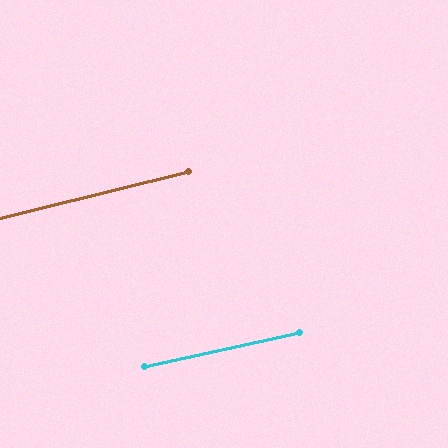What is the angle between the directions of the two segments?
Approximately 1 degree.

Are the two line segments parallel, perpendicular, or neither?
Parallel — their directions differ by only 1.3°.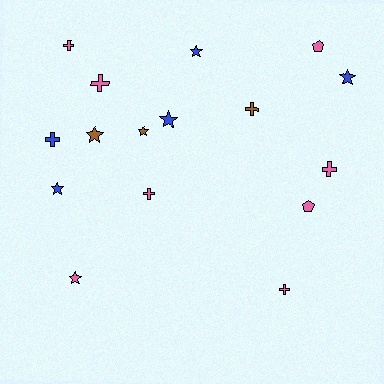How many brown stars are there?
There are 2 brown stars.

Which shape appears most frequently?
Cross, with 7 objects.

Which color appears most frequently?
Pink, with 8 objects.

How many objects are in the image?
There are 16 objects.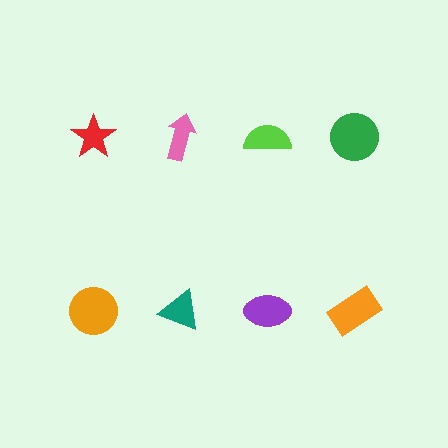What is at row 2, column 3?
A purple ellipse.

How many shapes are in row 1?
4 shapes.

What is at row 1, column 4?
A green circle.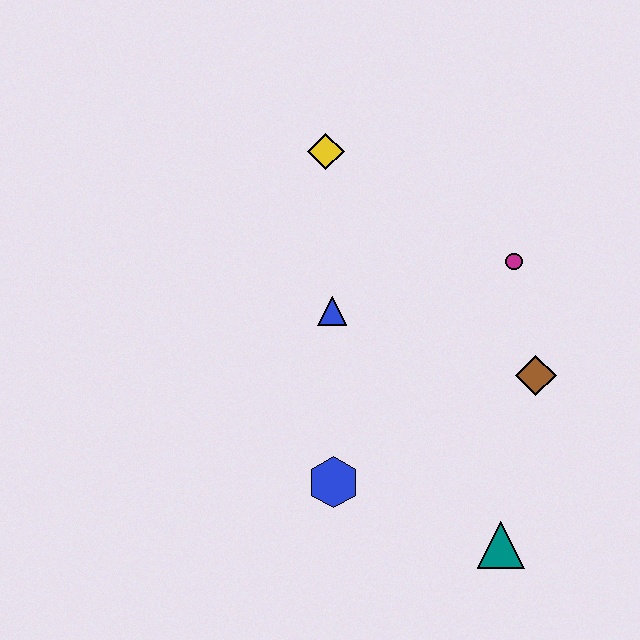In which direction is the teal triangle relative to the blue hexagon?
The teal triangle is to the right of the blue hexagon.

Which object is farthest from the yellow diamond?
The teal triangle is farthest from the yellow diamond.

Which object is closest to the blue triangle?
The yellow diamond is closest to the blue triangle.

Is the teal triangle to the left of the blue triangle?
No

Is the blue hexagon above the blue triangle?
No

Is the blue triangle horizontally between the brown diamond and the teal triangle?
No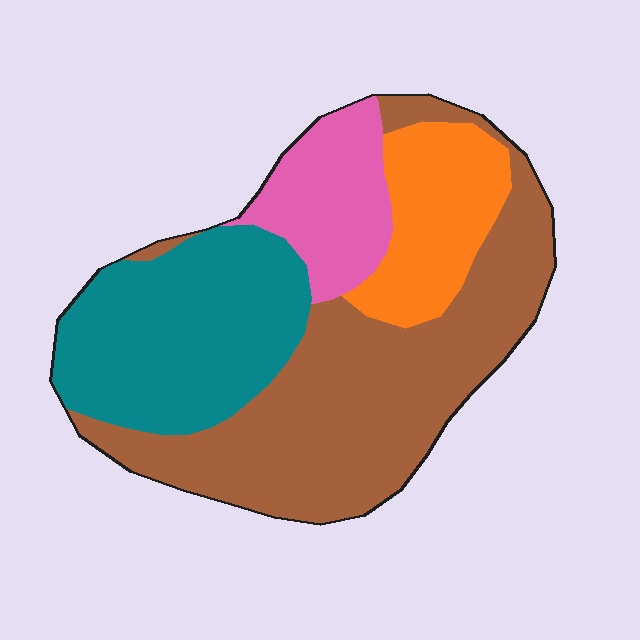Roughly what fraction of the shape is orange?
Orange takes up about one sixth (1/6) of the shape.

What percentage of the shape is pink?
Pink covers 13% of the shape.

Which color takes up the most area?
Brown, at roughly 45%.